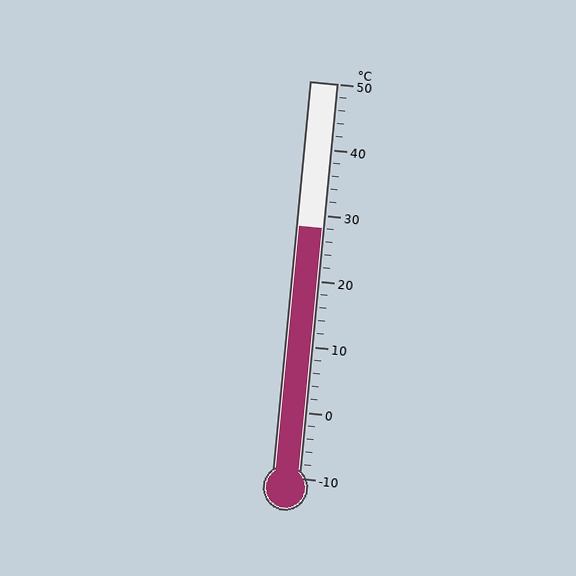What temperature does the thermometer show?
The thermometer shows approximately 28°C.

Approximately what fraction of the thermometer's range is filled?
The thermometer is filled to approximately 65% of its range.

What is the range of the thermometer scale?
The thermometer scale ranges from -10°C to 50°C.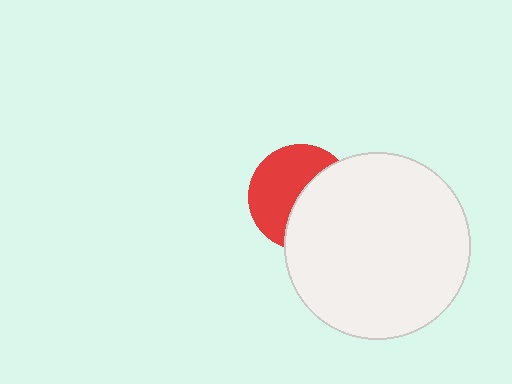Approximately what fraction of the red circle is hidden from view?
Roughly 47% of the red circle is hidden behind the white circle.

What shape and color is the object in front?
The object in front is a white circle.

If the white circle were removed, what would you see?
You would see the complete red circle.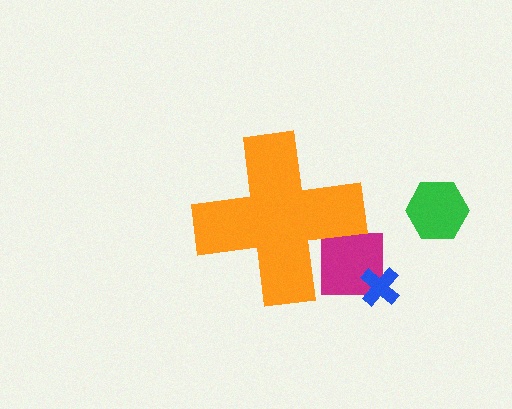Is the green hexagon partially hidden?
No, the green hexagon is fully visible.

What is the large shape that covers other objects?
An orange cross.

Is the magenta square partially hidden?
Yes, the magenta square is partially hidden behind the orange cross.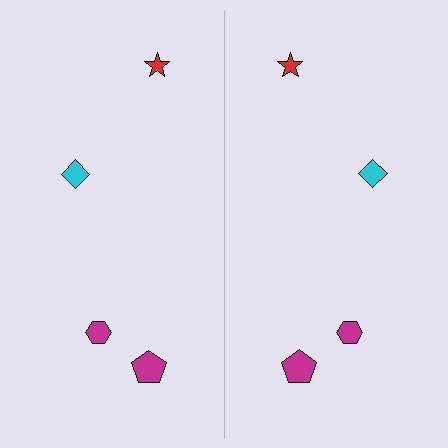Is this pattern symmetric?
Yes, this pattern has bilateral (reflection) symmetry.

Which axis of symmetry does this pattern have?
The pattern has a vertical axis of symmetry running through the center of the image.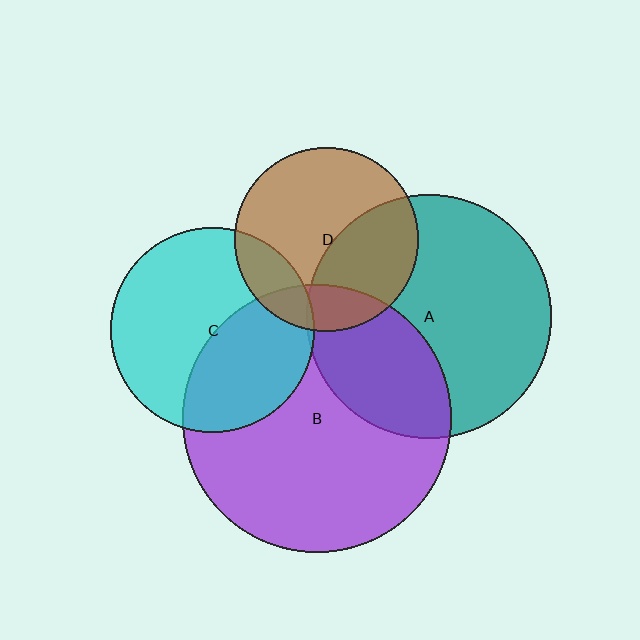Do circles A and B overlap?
Yes.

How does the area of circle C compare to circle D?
Approximately 1.2 times.